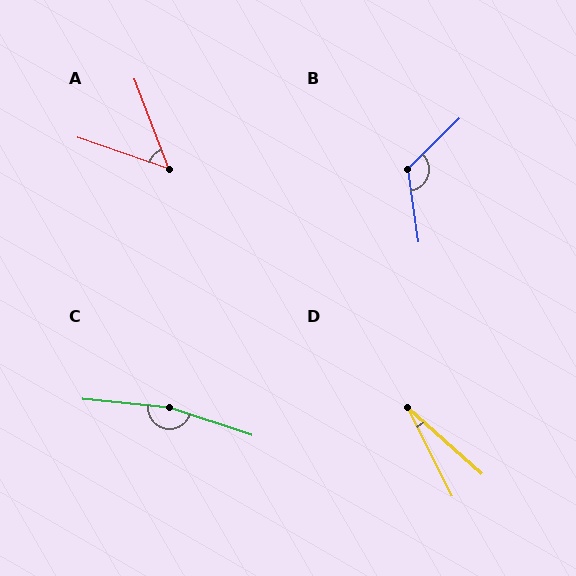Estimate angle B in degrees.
Approximately 126 degrees.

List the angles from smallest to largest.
D (21°), A (50°), B (126°), C (167°).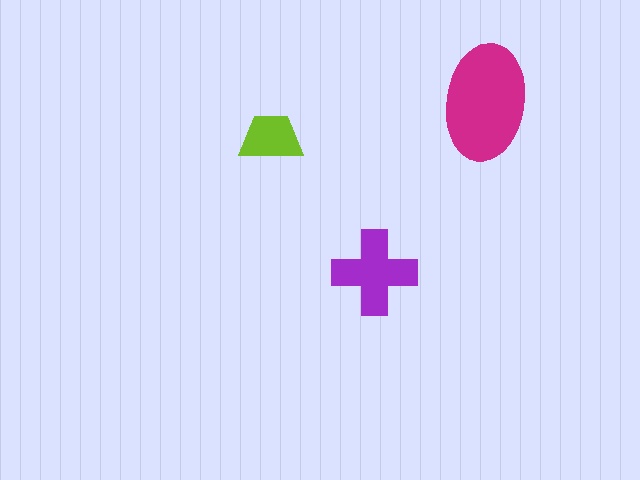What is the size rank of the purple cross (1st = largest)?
2nd.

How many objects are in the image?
There are 3 objects in the image.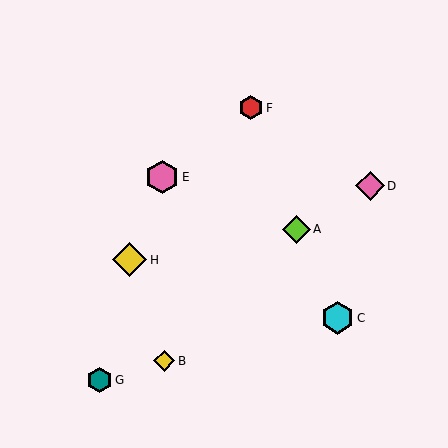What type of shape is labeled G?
Shape G is a teal hexagon.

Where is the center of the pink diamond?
The center of the pink diamond is at (370, 186).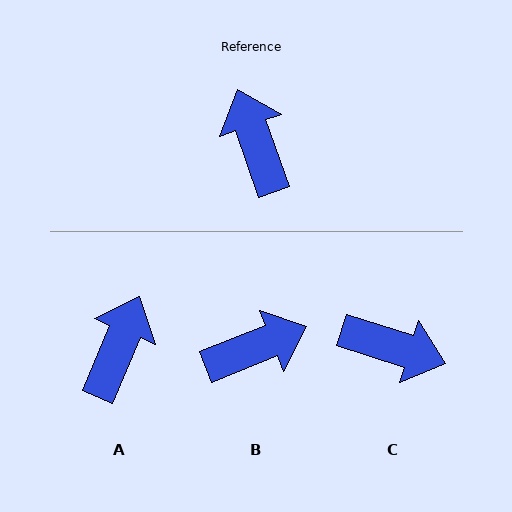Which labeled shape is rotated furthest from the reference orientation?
C, about 127 degrees away.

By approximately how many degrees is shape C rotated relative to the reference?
Approximately 127 degrees clockwise.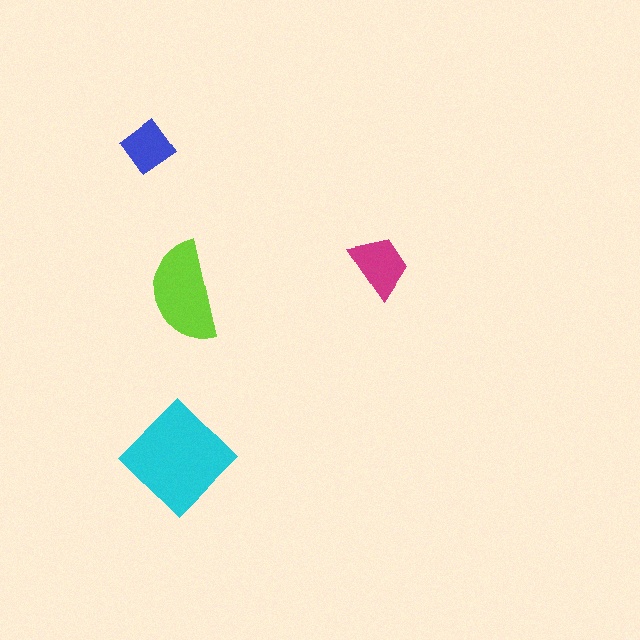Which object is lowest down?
The cyan diamond is bottommost.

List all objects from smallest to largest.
The blue diamond, the magenta trapezoid, the lime semicircle, the cyan diamond.